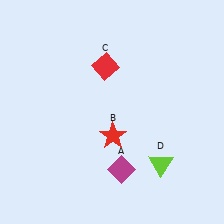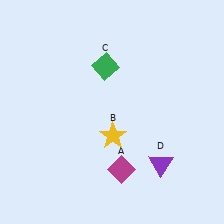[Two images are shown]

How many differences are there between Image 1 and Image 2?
There are 3 differences between the two images.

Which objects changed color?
B changed from red to yellow. C changed from red to green. D changed from lime to purple.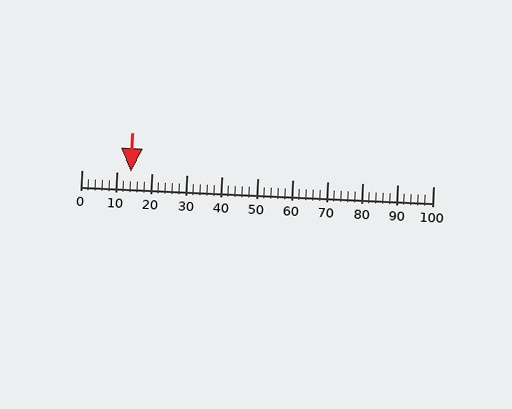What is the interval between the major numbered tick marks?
The major tick marks are spaced 10 units apart.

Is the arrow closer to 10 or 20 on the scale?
The arrow is closer to 10.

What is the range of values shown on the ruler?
The ruler shows values from 0 to 100.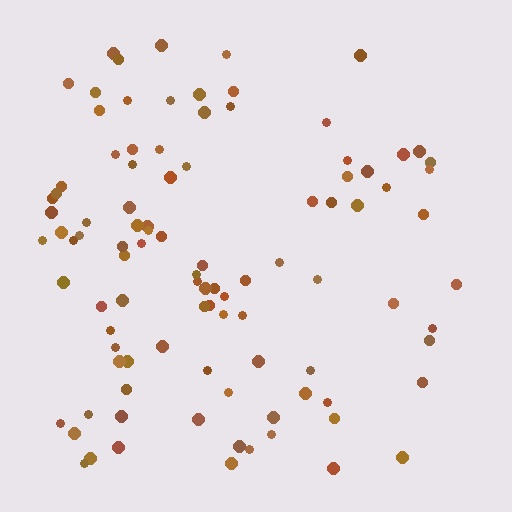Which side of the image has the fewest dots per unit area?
The right.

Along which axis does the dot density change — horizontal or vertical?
Horizontal.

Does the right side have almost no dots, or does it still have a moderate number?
Still a moderate number, just noticeably fewer than the left.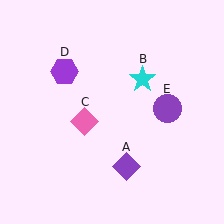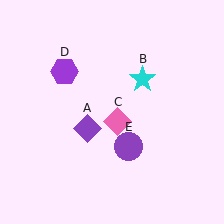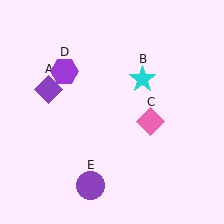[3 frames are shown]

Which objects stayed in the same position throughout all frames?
Cyan star (object B) and purple hexagon (object D) remained stationary.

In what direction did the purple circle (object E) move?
The purple circle (object E) moved down and to the left.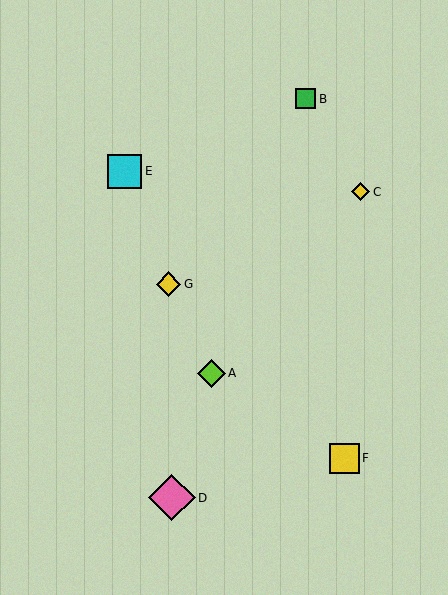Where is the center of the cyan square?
The center of the cyan square is at (125, 171).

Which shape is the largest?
The pink diamond (labeled D) is the largest.